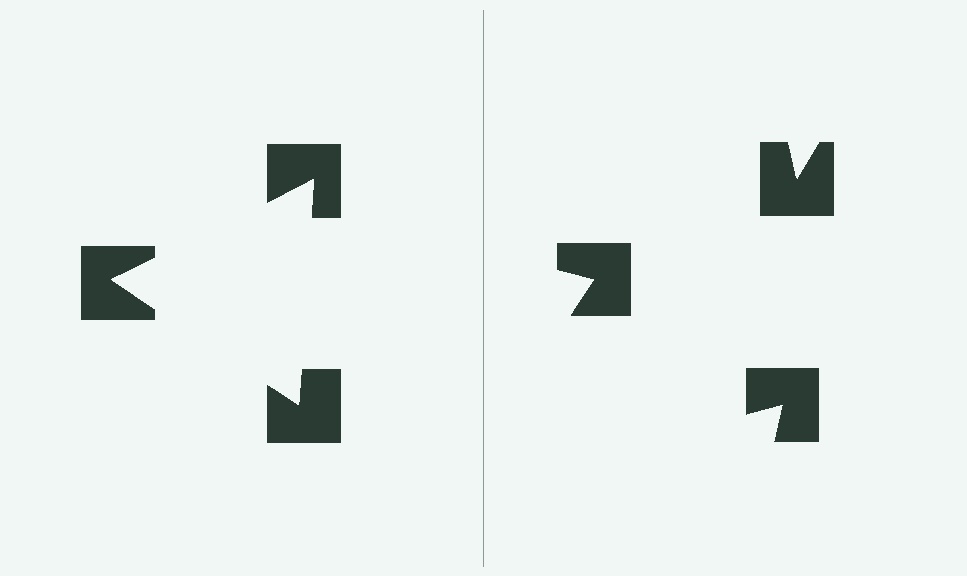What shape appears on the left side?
An illusory triangle.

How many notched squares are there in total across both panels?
6 — 3 on each side.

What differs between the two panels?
The notched squares are positioned identically on both sides; only the wedge orientations differ. On the left they align to a triangle; on the right they are misaligned.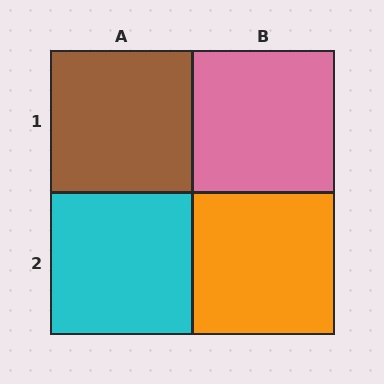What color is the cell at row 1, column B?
Pink.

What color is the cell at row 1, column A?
Brown.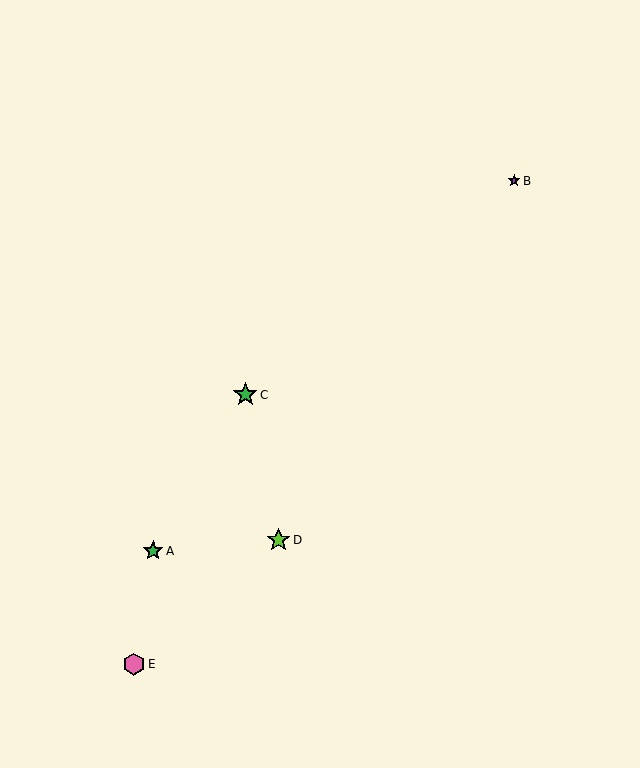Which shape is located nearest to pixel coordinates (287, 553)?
The lime star (labeled D) at (278, 540) is nearest to that location.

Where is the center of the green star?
The center of the green star is at (153, 551).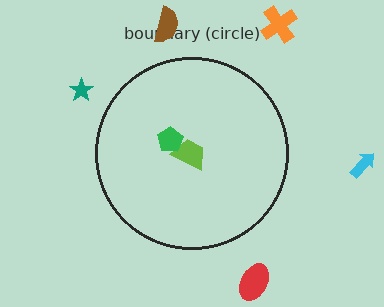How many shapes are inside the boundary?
2 inside, 5 outside.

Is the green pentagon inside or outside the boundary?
Inside.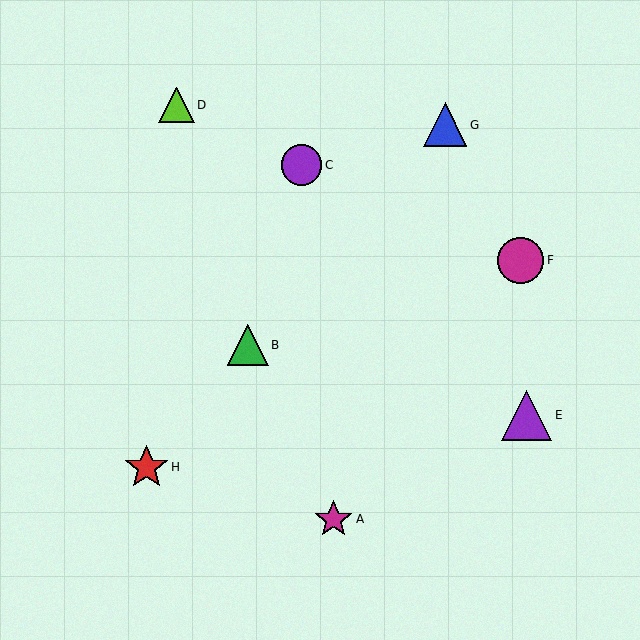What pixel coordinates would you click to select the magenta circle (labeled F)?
Click at (521, 260) to select the magenta circle F.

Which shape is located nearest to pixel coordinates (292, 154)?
The purple circle (labeled C) at (301, 165) is nearest to that location.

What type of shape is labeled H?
Shape H is a red star.